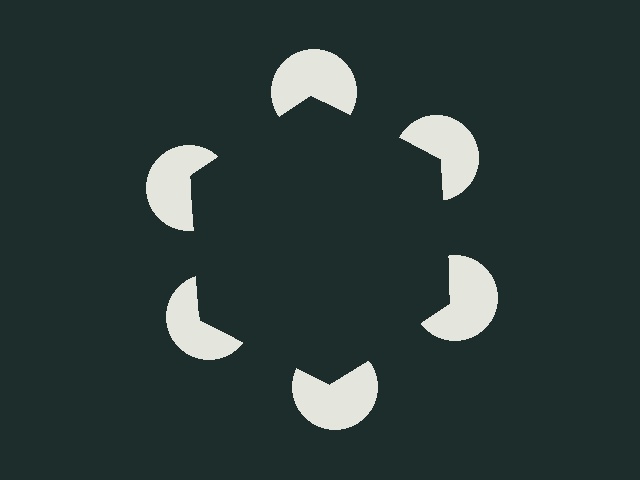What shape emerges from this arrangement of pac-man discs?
An illusory hexagon — its edges are inferred from the aligned wedge cuts in the pac-man discs, not physically drawn.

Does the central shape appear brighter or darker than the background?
It typically appears slightly darker than the background, even though no actual brightness change is drawn.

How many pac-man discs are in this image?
There are 6 — one at each vertex of the illusory hexagon.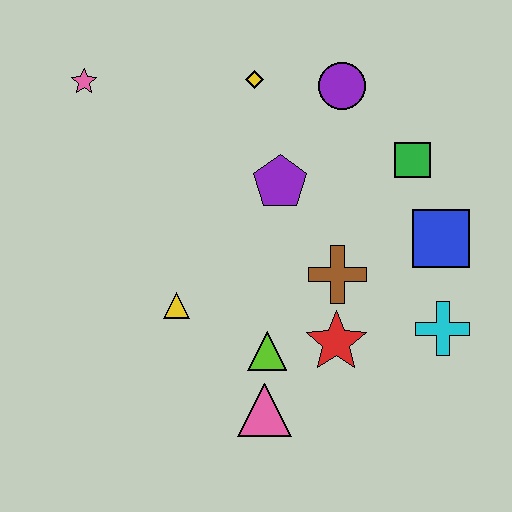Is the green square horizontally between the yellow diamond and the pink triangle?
No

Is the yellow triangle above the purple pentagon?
No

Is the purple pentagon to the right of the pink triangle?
Yes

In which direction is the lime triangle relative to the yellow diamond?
The lime triangle is below the yellow diamond.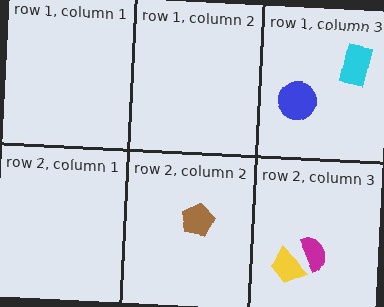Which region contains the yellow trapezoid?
The row 2, column 3 region.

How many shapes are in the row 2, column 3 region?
2.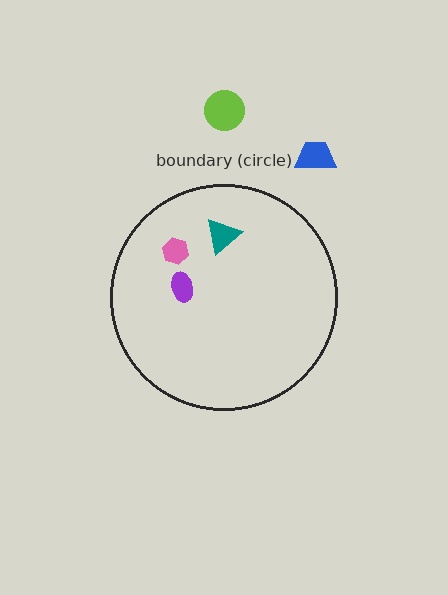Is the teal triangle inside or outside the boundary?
Inside.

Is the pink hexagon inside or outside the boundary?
Inside.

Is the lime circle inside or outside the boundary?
Outside.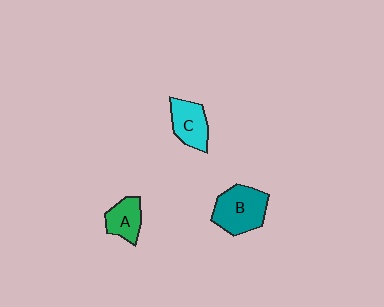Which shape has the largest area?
Shape B (teal).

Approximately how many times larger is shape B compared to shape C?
Approximately 1.4 times.